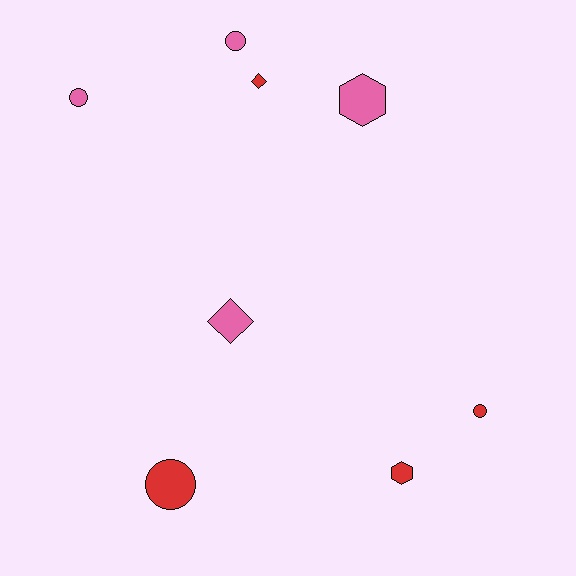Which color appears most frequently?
Pink, with 4 objects.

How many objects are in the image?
There are 8 objects.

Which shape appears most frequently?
Circle, with 4 objects.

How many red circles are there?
There are 2 red circles.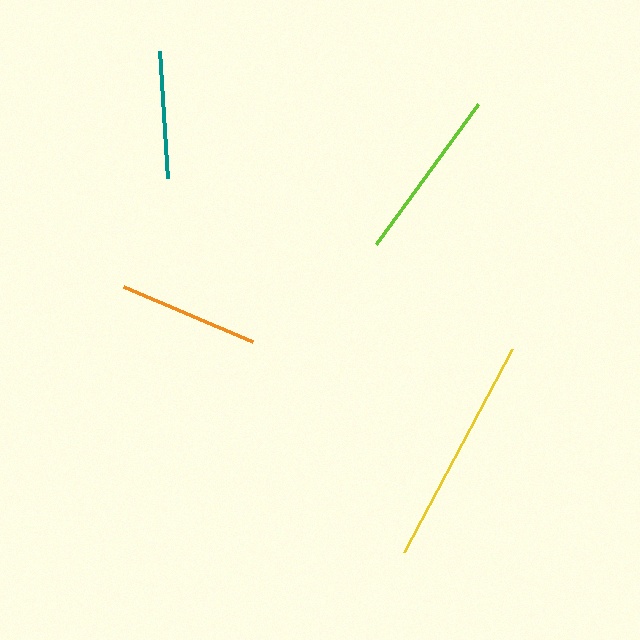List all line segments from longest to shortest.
From longest to shortest: yellow, lime, orange, teal.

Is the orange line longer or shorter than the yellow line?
The yellow line is longer than the orange line.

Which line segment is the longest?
The yellow line is the longest at approximately 231 pixels.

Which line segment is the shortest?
The teal line is the shortest at approximately 128 pixels.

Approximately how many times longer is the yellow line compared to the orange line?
The yellow line is approximately 1.6 times the length of the orange line.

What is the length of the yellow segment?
The yellow segment is approximately 231 pixels long.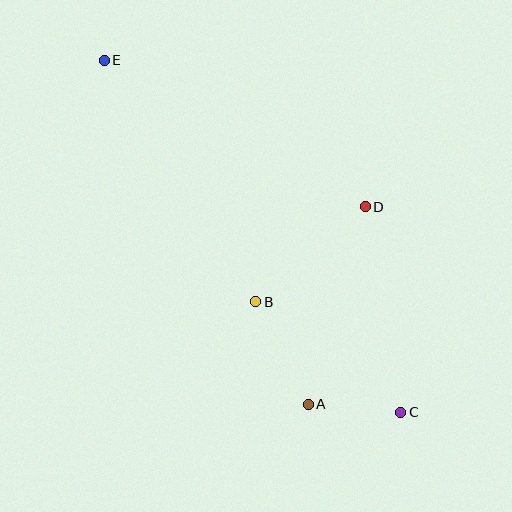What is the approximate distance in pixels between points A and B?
The distance between A and B is approximately 115 pixels.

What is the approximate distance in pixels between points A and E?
The distance between A and E is approximately 400 pixels.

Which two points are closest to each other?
Points A and C are closest to each other.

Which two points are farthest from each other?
Points C and E are farthest from each other.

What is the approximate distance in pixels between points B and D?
The distance between B and D is approximately 145 pixels.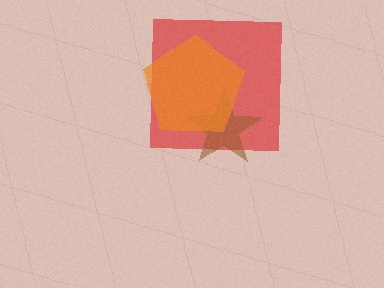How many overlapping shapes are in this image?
There are 3 overlapping shapes in the image.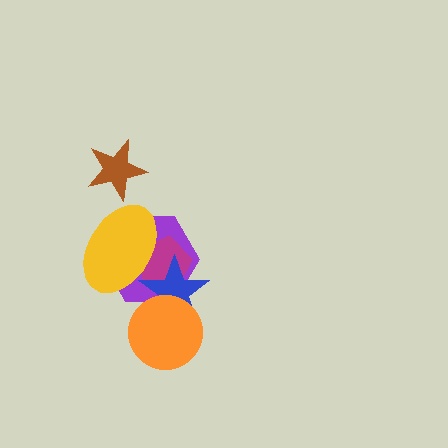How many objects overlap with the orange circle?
2 objects overlap with the orange circle.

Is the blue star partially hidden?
Yes, it is partially covered by another shape.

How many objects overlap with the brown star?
0 objects overlap with the brown star.